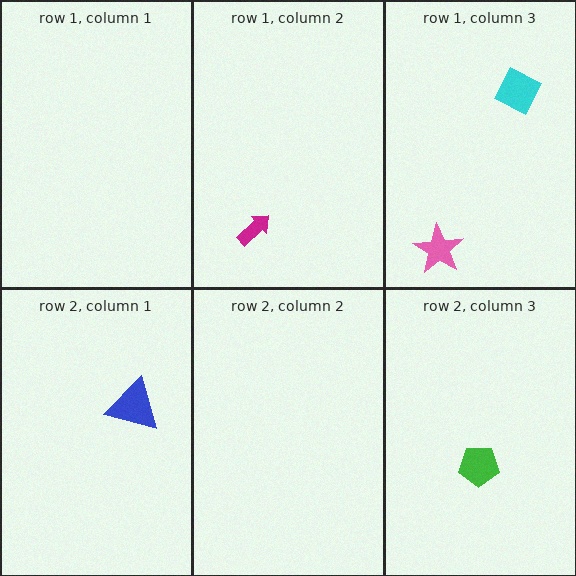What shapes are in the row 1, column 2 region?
The magenta arrow.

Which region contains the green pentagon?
The row 2, column 3 region.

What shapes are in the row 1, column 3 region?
The cyan diamond, the pink star.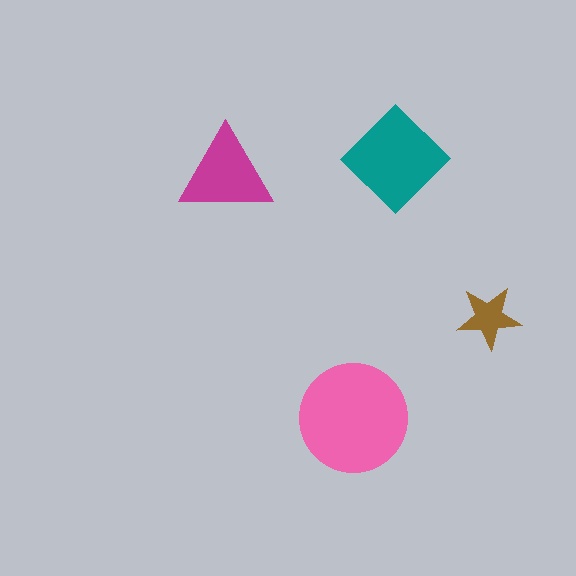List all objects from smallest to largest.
The brown star, the magenta triangle, the teal diamond, the pink circle.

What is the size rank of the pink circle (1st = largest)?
1st.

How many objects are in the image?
There are 4 objects in the image.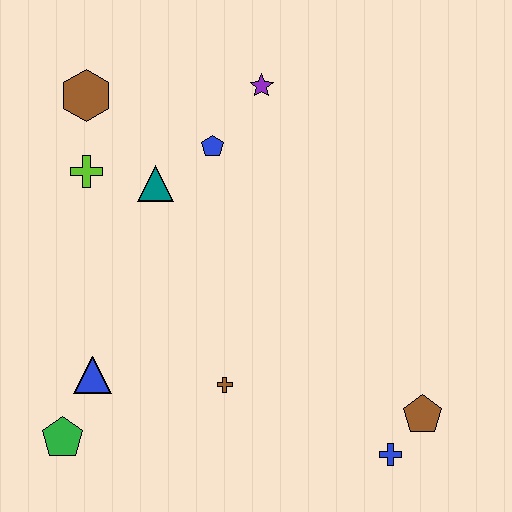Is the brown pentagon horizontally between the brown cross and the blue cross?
No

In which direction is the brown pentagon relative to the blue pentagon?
The brown pentagon is below the blue pentagon.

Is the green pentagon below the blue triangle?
Yes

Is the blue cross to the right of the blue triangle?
Yes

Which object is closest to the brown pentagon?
The blue cross is closest to the brown pentagon.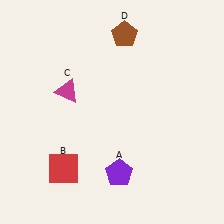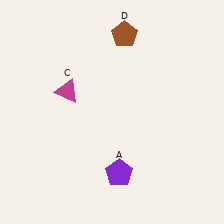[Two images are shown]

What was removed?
The red square (B) was removed in Image 2.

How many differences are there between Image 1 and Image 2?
There is 1 difference between the two images.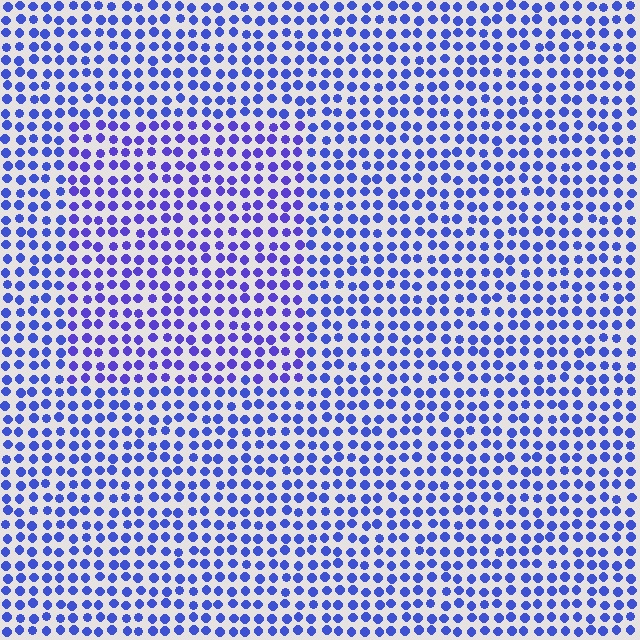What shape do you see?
I see a rectangle.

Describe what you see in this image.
The image is filled with small blue elements in a uniform arrangement. A rectangle-shaped region is visible where the elements are tinted to a slightly different hue, forming a subtle color boundary.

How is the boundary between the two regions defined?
The boundary is defined purely by a slight shift in hue (about 20 degrees). Spacing, size, and orientation are identical on both sides.